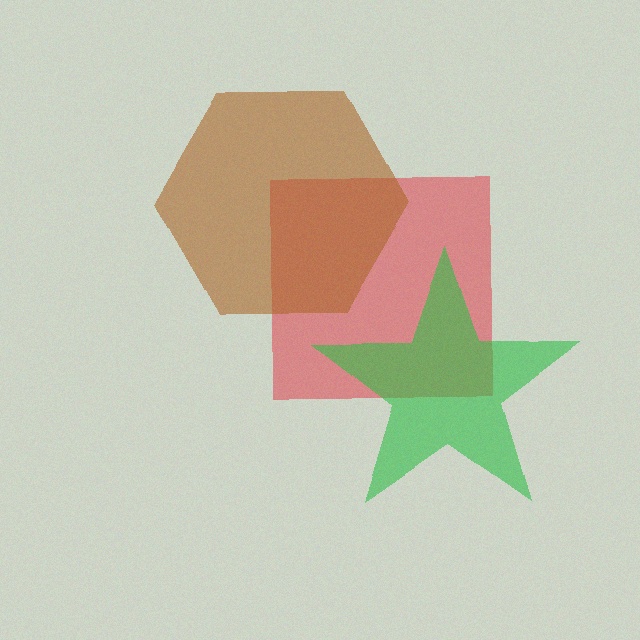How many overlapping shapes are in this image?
There are 3 overlapping shapes in the image.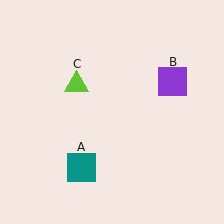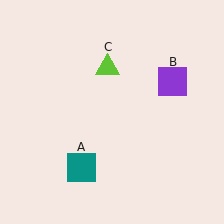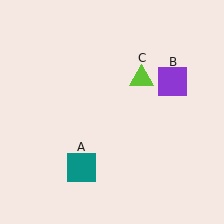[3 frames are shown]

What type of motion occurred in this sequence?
The lime triangle (object C) rotated clockwise around the center of the scene.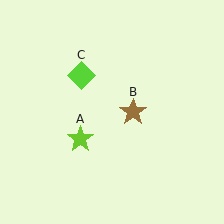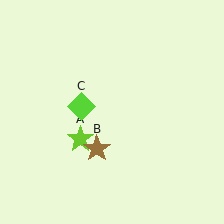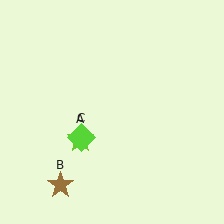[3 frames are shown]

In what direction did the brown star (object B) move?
The brown star (object B) moved down and to the left.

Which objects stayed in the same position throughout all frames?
Lime star (object A) remained stationary.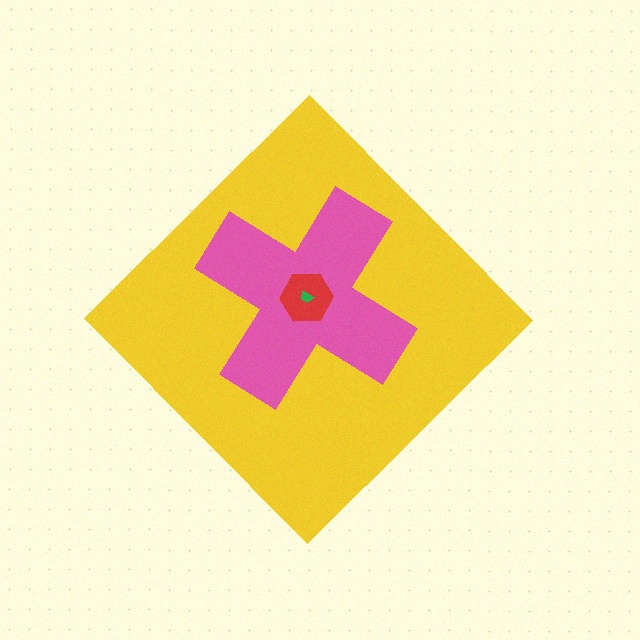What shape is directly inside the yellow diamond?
The pink cross.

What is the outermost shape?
The yellow diamond.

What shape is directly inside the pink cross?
The red hexagon.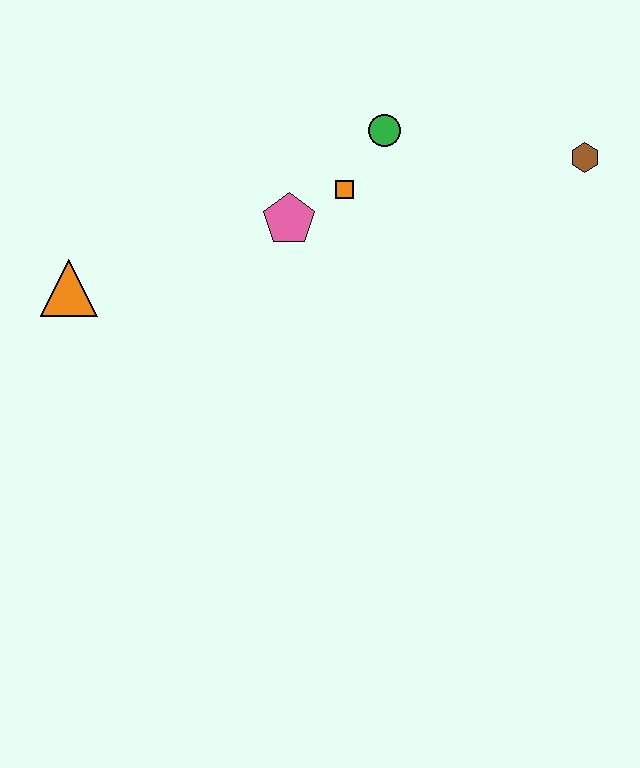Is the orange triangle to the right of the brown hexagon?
No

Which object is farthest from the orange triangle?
The brown hexagon is farthest from the orange triangle.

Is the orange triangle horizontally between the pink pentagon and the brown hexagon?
No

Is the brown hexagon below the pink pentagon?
No